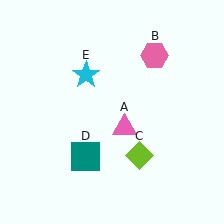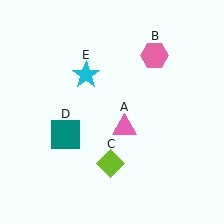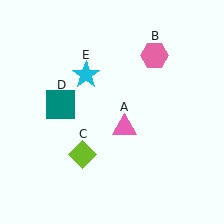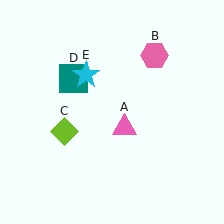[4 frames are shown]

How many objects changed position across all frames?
2 objects changed position: lime diamond (object C), teal square (object D).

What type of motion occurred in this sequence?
The lime diamond (object C), teal square (object D) rotated clockwise around the center of the scene.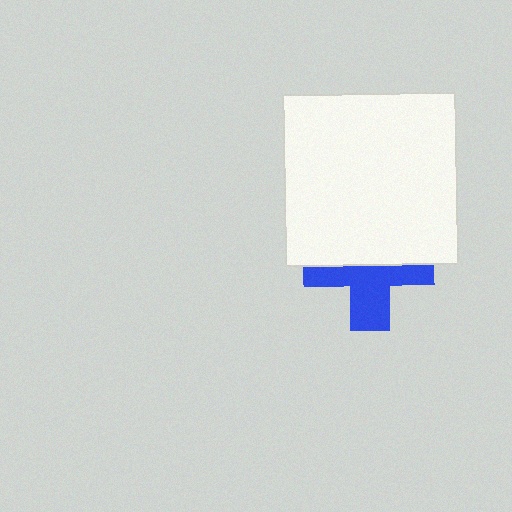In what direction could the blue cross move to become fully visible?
The blue cross could move down. That would shift it out from behind the white square entirely.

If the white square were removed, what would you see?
You would see the complete blue cross.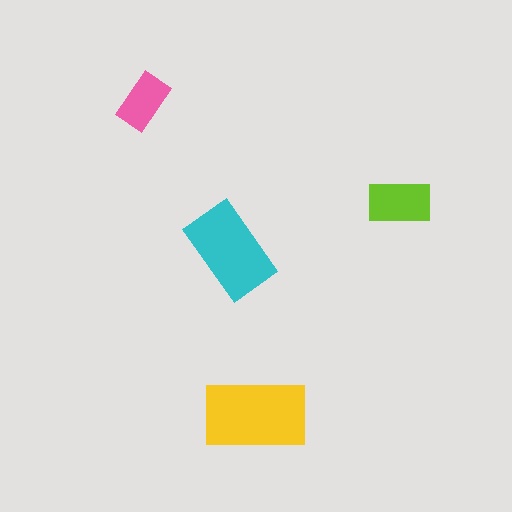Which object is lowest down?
The yellow rectangle is bottommost.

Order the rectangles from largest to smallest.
the yellow one, the cyan one, the lime one, the pink one.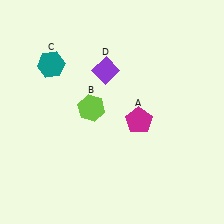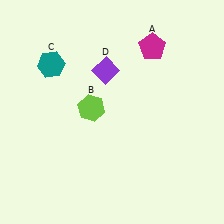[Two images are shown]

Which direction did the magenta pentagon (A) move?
The magenta pentagon (A) moved up.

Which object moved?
The magenta pentagon (A) moved up.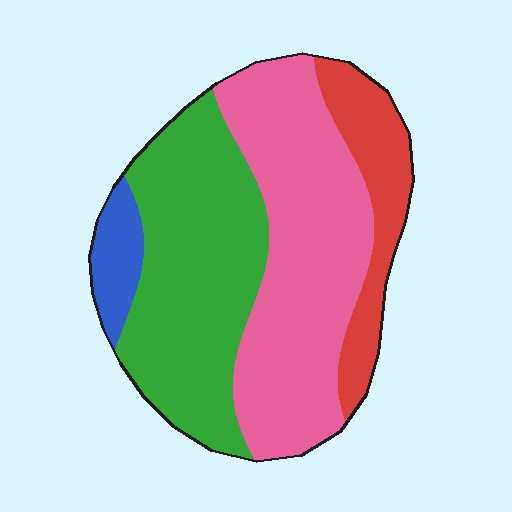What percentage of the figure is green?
Green covers about 35% of the figure.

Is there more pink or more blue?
Pink.